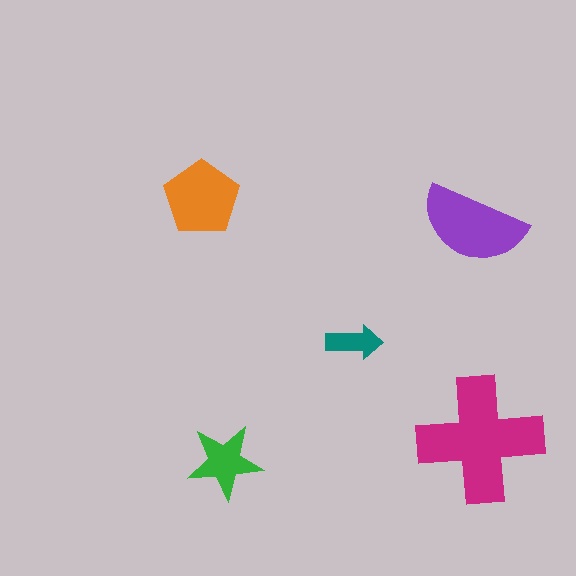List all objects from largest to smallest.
The magenta cross, the purple semicircle, the orange pentagon, the green star, the teal arrow.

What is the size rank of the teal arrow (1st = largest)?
5th.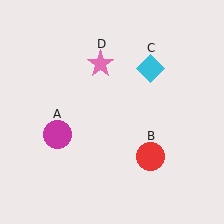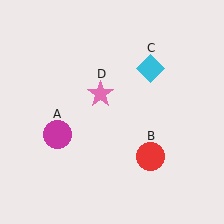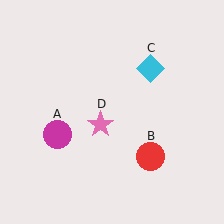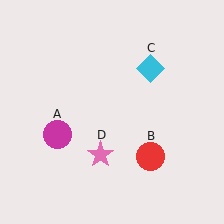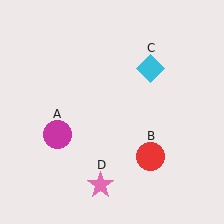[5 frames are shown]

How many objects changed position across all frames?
1 object changed position: pink star (object D).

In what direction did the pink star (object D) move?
The pink star (object D) moved down.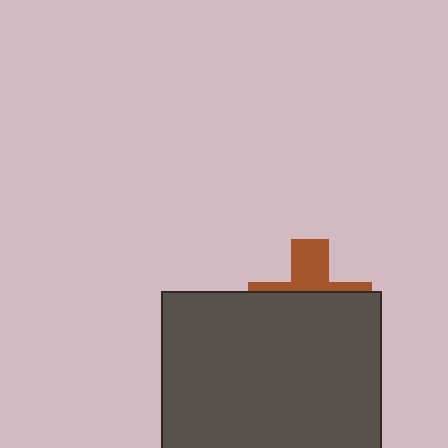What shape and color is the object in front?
The object in front is a dark gray rectangle.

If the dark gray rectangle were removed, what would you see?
You would see the complete brown cross.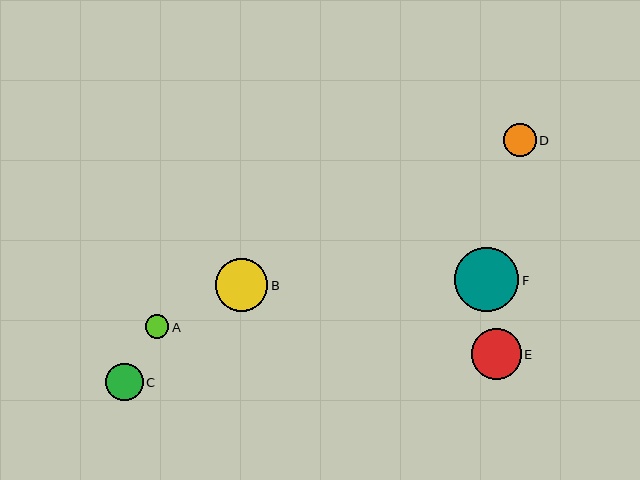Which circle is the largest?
Circle F is the largest with a size of approximately 64 pixels.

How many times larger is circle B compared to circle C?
Circle B is approximately 1.4 times the size of circle C.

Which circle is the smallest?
Circle A is the smallest with a size of approximately 23 pixels.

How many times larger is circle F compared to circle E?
Circle F is approximately 1.3 times the size of circle E.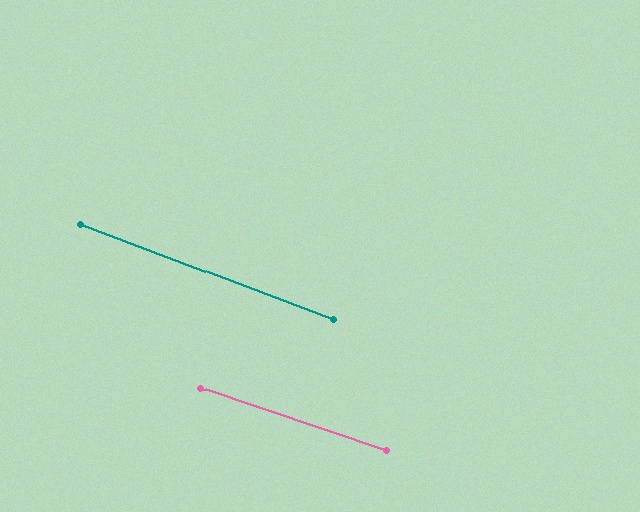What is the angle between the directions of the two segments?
Approximately 2 degrees.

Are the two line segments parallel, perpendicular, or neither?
Parallel — their directions differ by only 1.9°.